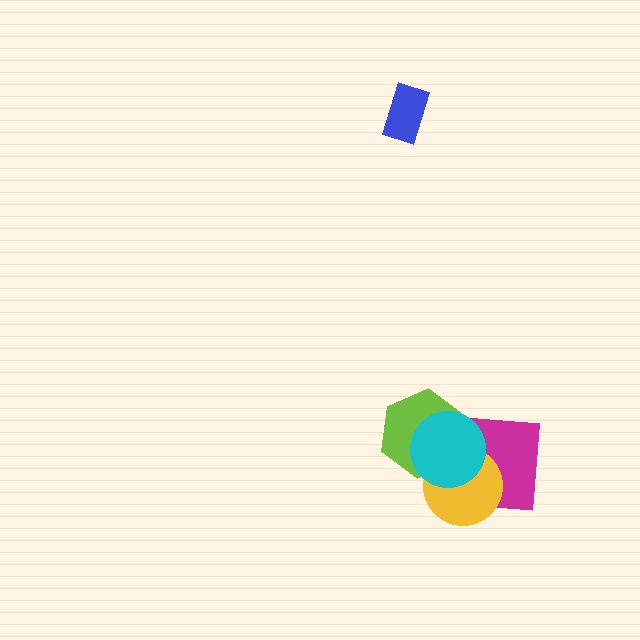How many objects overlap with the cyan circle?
3 objects overlap with the cyan circle.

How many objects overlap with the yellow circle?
3 objects overlap with the yellow circle.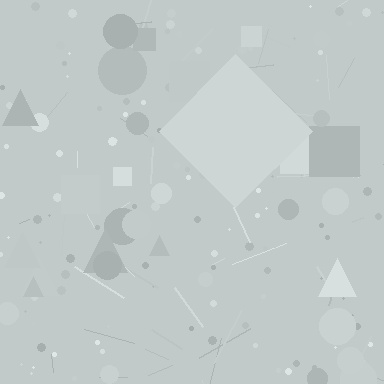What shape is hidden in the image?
A diamond is hidden in the image.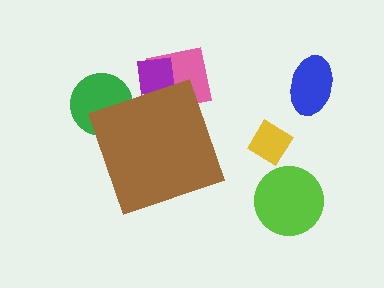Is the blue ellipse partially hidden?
No, the blue ellipse is fully visible.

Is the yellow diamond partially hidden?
No, the yellow diamond is fully visible.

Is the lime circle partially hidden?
No, the lime circle is fully visible.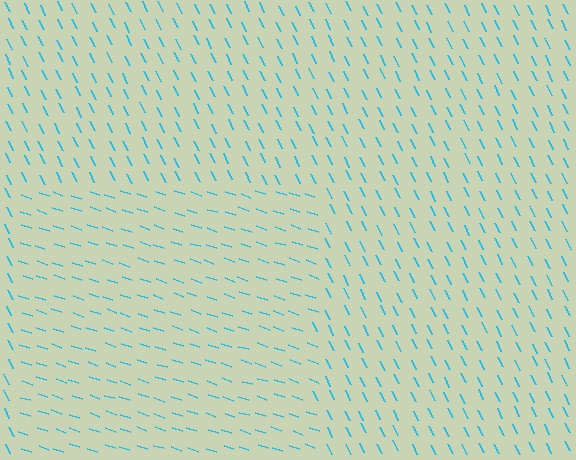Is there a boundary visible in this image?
Yes, there is a texture boundary formed by a change in line orientation.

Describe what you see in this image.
The image is filled with small cyan line segments. A rectangle region in the image has lines oriented differently from the surrounding lines, creating a visible texture boundary.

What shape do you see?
I see a rectangle.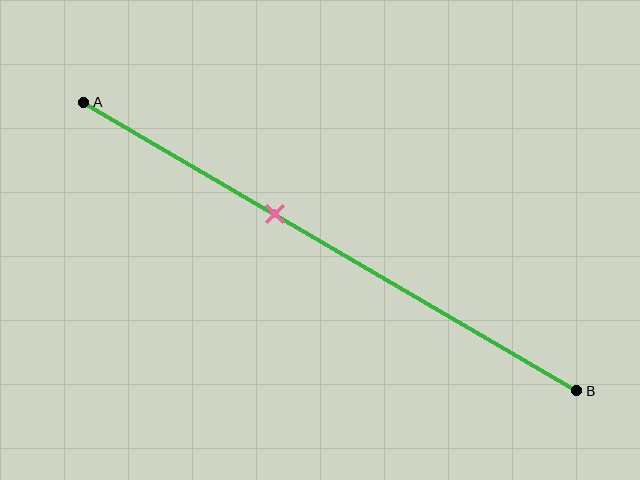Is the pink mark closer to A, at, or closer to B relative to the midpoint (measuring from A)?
The pink mark is closer to point A than the midpoint of segment AB.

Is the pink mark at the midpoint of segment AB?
No, the mark is at about 40% from A, not at the 50% midpoint.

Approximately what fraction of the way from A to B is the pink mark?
The pink mark is approximately 40% of the way from A to B.